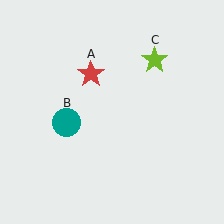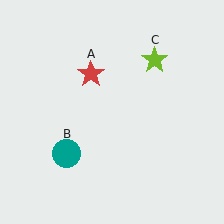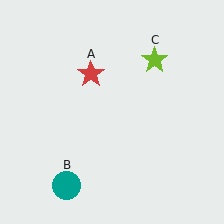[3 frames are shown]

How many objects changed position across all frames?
1 object changed position: teal circle (object B).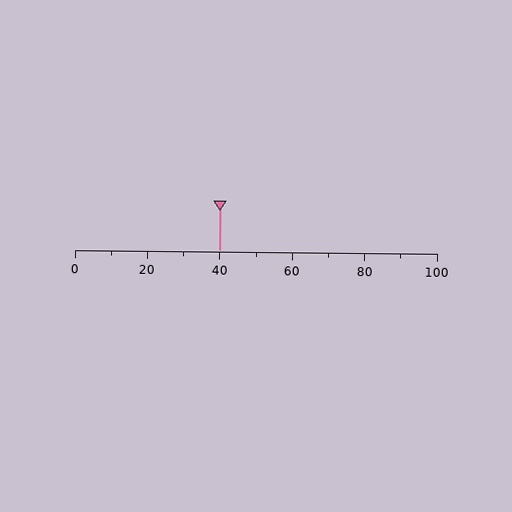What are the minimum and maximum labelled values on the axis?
The axis runs from 0 to 100.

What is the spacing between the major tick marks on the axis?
The major ticks are spaced 20 apart.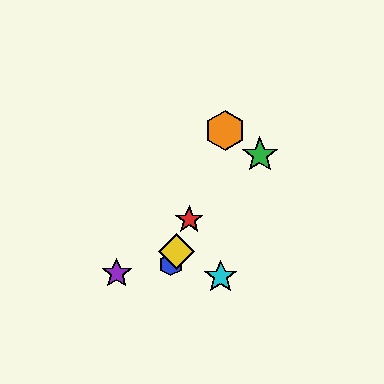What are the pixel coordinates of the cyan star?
The cyan star is at (221, 277).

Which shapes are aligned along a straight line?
The red star, the blue hexagon, the yellow diamond, the orange hexagon are aligned along a straight line.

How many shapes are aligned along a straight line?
4 shapes (the red star, the blue hexagon, the yellow diamond, the orange hexagon) are aligned along a straight line.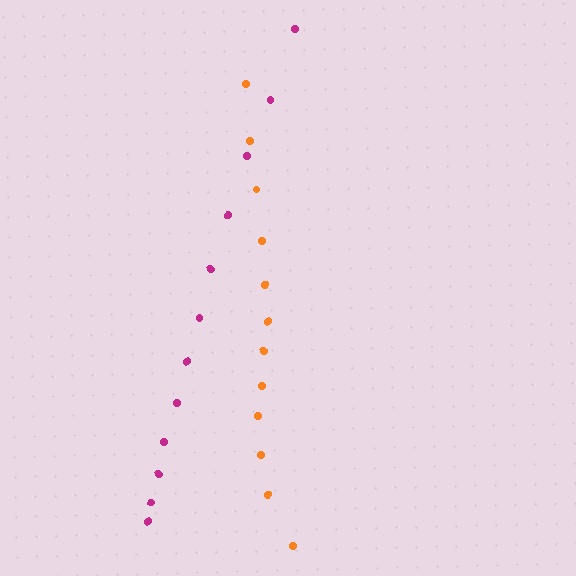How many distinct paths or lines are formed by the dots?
There are 2 distinct paths.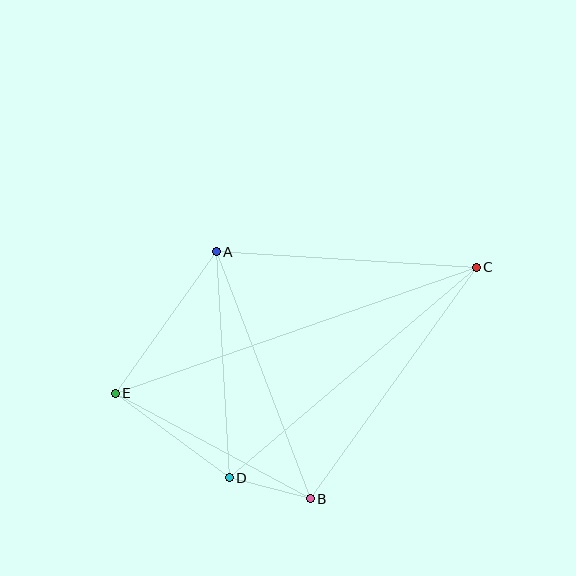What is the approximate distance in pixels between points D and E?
The distance between D and E is approximately 142 pixels.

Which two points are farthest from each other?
Points C and E are farthest from each other.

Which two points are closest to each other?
Points B and D are closest to each other.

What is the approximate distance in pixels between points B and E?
The distance between B and E is approximately 221 pixels.